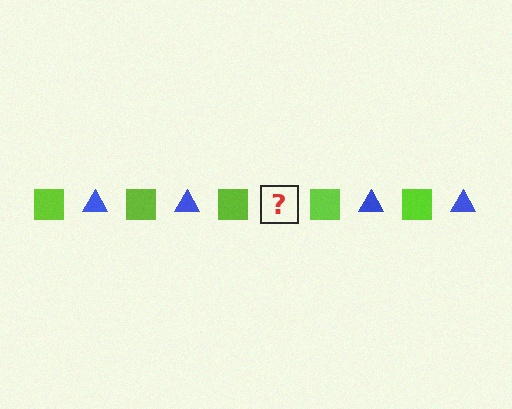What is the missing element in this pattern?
The missing element is a blue triangle.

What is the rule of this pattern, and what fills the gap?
The rule is that the pattern alternates between lime square and blue triangle. The gap should be filled with a blue triangle.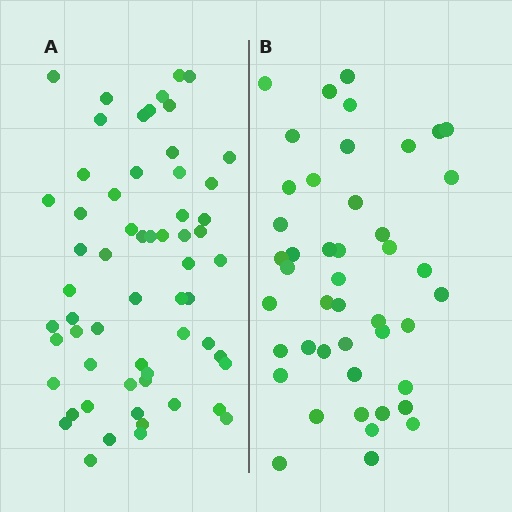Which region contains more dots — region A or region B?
Region A (the left region) has more dots.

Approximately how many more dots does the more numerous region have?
Region A has approximately 15 more dots than region B.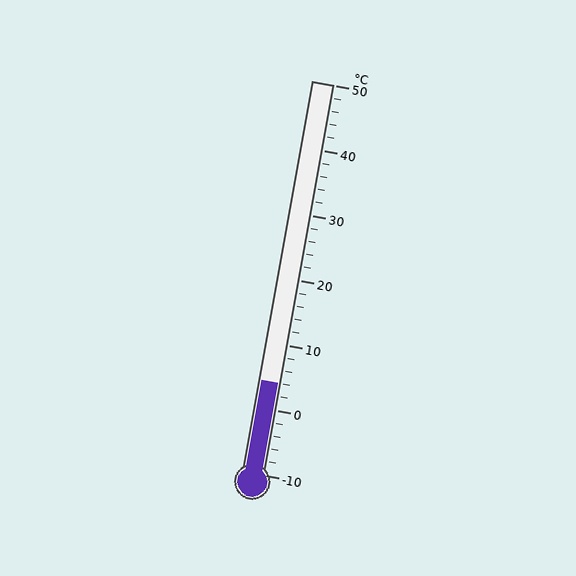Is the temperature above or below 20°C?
The temperature is below 20°C.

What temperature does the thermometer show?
The thermometer shows approximately 4°C.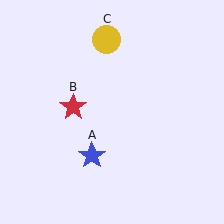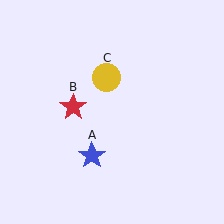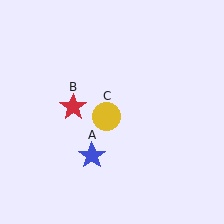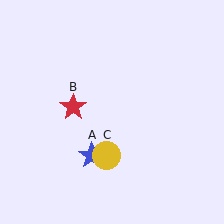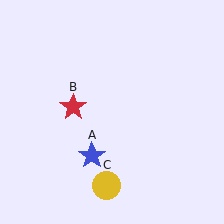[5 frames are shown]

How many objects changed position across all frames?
1 object changed position: yellow circle (object C).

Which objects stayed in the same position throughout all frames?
Blue star (object A) and red star (object B) remained stationary.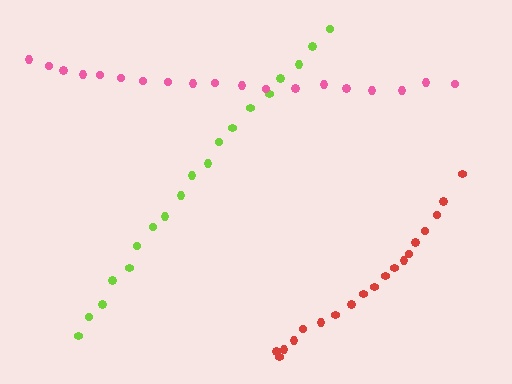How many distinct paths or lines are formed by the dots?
There are 3 distinct paths.